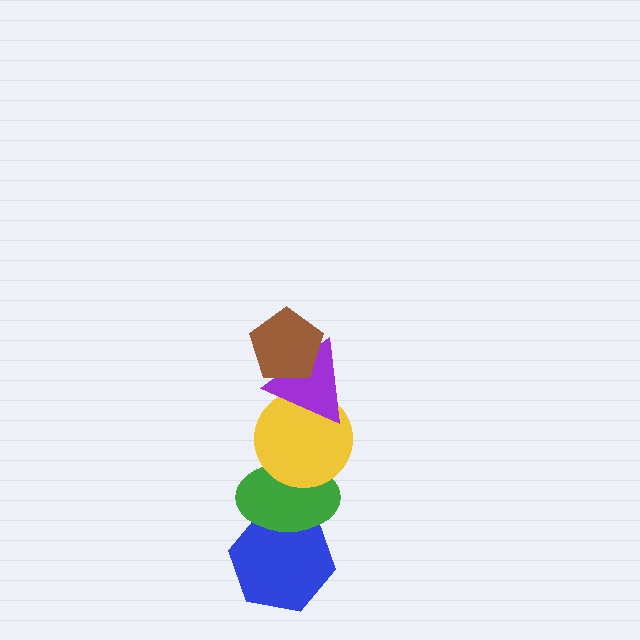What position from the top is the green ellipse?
The green ellipse is 4th from the top.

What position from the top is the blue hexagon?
The blue hexagon is 5th from the top.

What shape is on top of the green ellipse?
The yellow circle is on top of the green ellipse.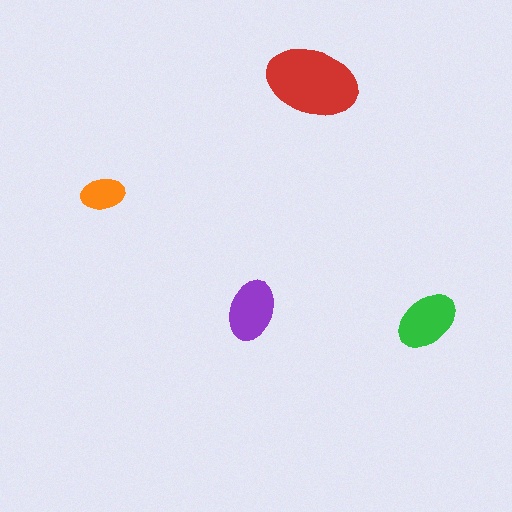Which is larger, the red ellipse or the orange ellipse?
The red one.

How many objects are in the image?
There are 4 objects in the image.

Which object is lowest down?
The green ellipse is bottommost.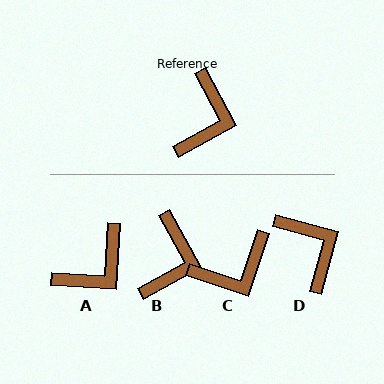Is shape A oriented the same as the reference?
No, it is off by about 32 degrees.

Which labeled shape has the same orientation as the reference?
B.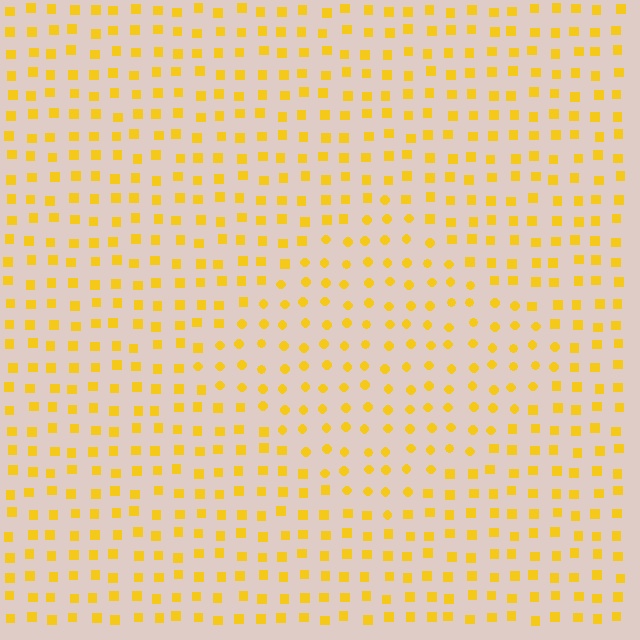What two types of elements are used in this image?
The image uses circles inside the diamond region and squares outside it.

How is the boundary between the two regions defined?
The boundary is defined by a change in element shape: circles inside vs. squares outside. All elements share the same color and spacing.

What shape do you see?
I see a diamond.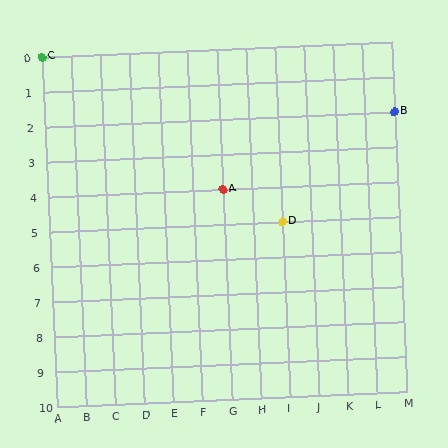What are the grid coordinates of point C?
Point C is at grid coordinates (A, 0).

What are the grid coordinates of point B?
Point B is at grid coordinates (M, 2).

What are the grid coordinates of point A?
Point A is at grid coordinates (G, 4).